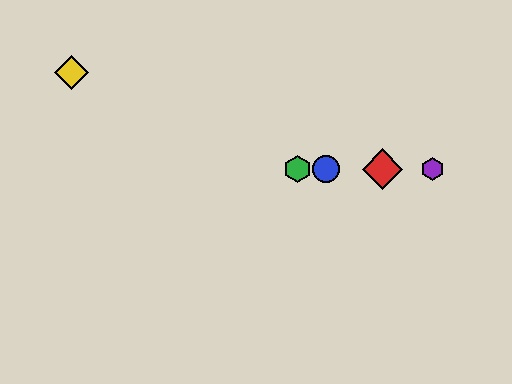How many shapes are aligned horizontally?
4 shapes (the red diamond, the blue circle, the green hexagon, the purple hexagon) are aligned horizontally.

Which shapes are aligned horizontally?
The red diamond, the blue circle, the green hexagon, the purple hexagon are aligned horizontally.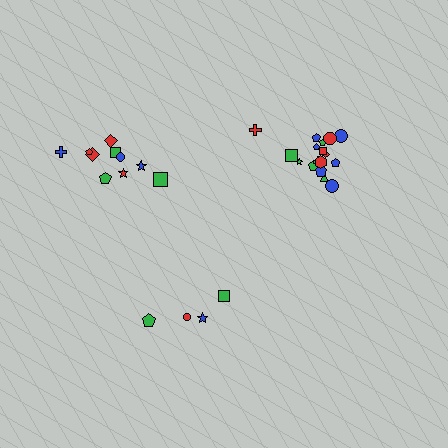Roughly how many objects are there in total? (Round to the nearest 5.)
Roughly 30 objects in total.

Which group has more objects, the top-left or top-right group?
The top-right group.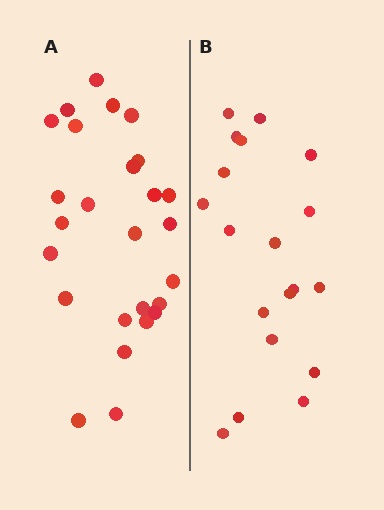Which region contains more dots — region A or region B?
Region A (the left region) has more dots.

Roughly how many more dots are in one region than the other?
Region A has roughly 8 or so more dots than region B.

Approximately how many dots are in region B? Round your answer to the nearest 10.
About 20 dots. (The exact count is 19, which rounds to 20.)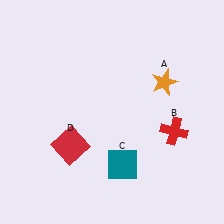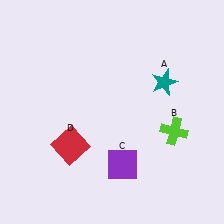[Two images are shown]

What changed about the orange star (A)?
In Image 1, A is orange. In Image 2, it changed to teal.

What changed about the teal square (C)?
In Image 1, C is teal. In Image 2, it changed to purple.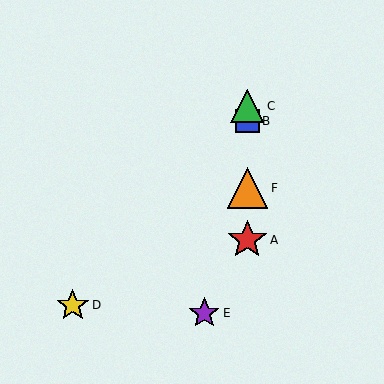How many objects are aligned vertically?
4 objects (A, B, C, F) are aligned vertically.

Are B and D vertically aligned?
No, B is at x≈247 and D is at x≈73.